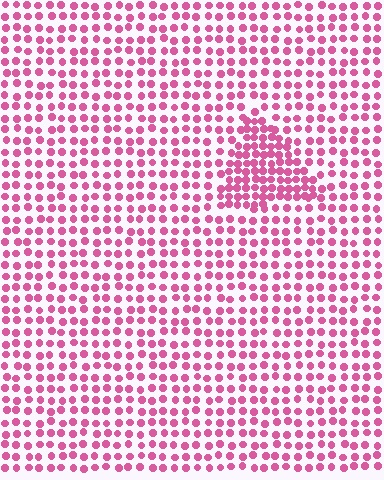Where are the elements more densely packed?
The elements are more densely packed inside the triangle boundary.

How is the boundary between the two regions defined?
The boundary is defined by a change in element density (approximately 1.8x ratio). All elements are the same color, size, and shape.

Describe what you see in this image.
The image contains small pink elements arranged at two different densities. A triangle-shaped region is visible where the elements are more densely packed than the surrounding area.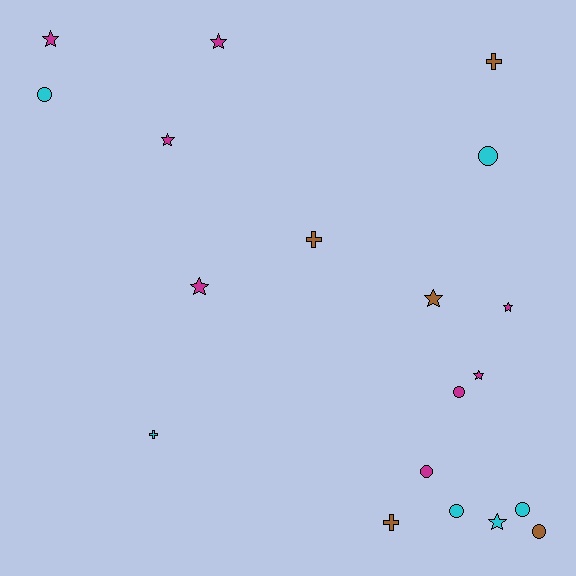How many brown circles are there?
There is 1 brown circle.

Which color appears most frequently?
Magenta, with 8 objects.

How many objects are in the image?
There are 19 objects.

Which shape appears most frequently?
Star, with 8 objects.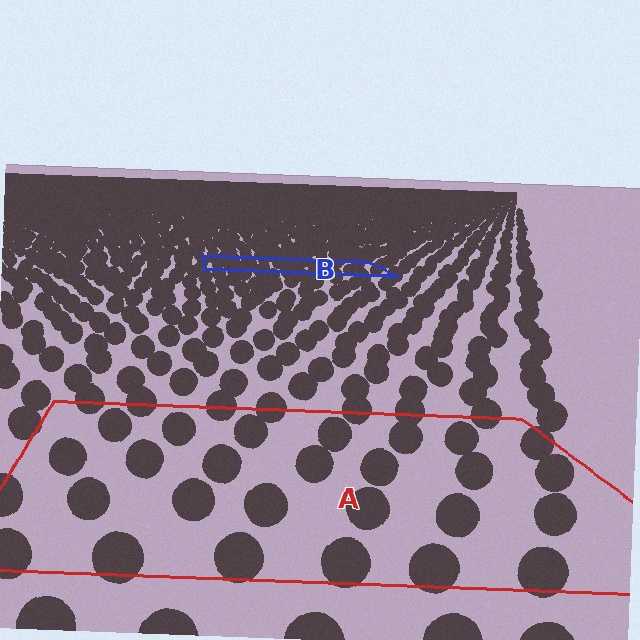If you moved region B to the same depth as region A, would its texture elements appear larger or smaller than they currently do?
They would appear larger. At a closer depth, the same texture elements are projected at a bigger on-screen size.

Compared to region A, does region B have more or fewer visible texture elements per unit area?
Region B has more texture elements per unit area — they are packed more densely because it is farther away.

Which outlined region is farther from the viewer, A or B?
Region B is farther from the viewer — the texture elements inside it appear smaller and more densely packed.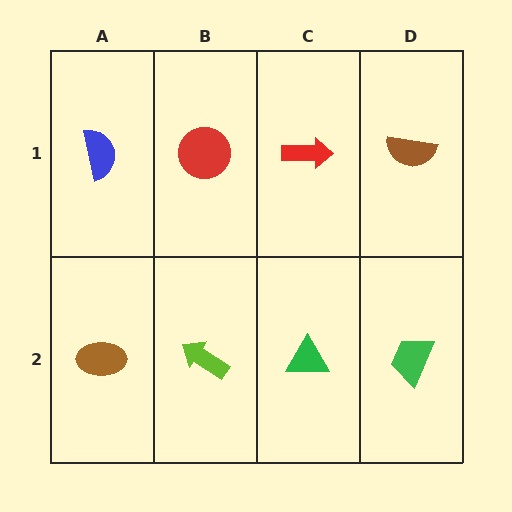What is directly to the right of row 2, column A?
A lime arrow.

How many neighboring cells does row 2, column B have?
3.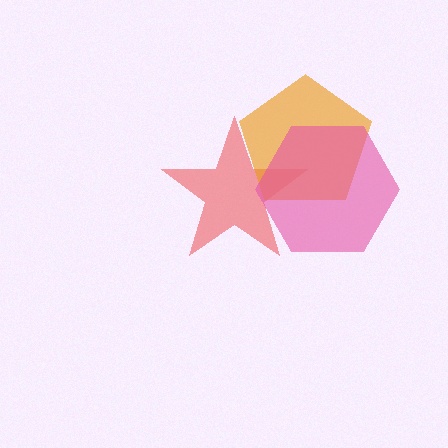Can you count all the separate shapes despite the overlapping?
Yes, there are 3 separate shapes.